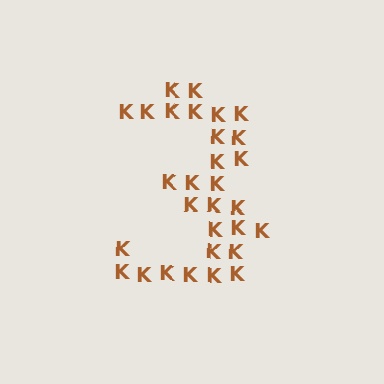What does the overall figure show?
The overall figure shows the digit 3.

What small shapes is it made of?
It is made of small letter K's.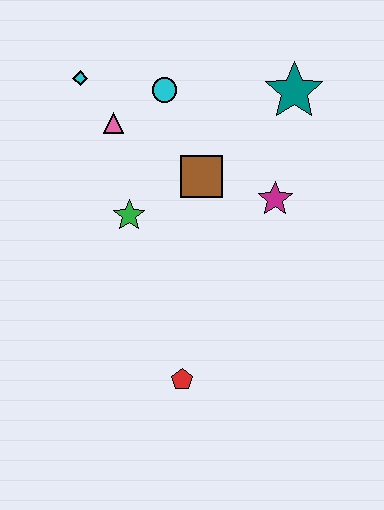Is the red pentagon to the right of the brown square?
No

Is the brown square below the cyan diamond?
Yes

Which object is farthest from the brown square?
The red pentagon is farthest from the brown square.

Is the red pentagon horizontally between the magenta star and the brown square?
No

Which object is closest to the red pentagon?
The green star is closest to the red pentagon.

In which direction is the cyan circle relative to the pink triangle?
The cyan circle is to the right of the pink triangle.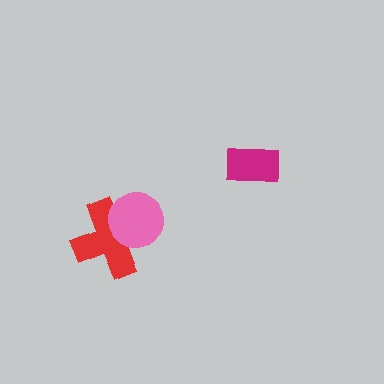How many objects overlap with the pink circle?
1 object overlaps with the pink circle.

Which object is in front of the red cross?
The pink circle is in front of the red cross.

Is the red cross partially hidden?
Yes, it is partially covered by another shape.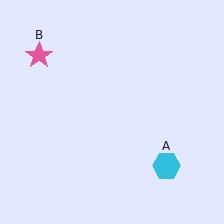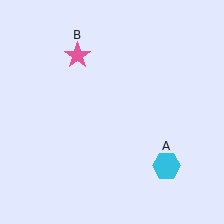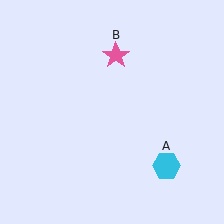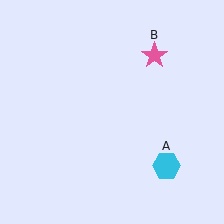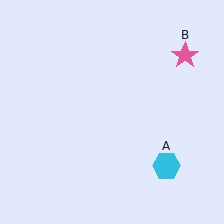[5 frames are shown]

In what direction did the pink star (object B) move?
The pink star (object B) moved right.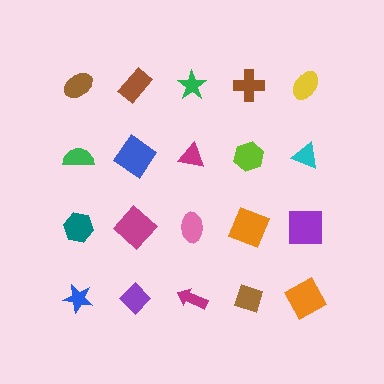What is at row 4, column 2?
A purple diamond.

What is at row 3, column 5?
A purple square.